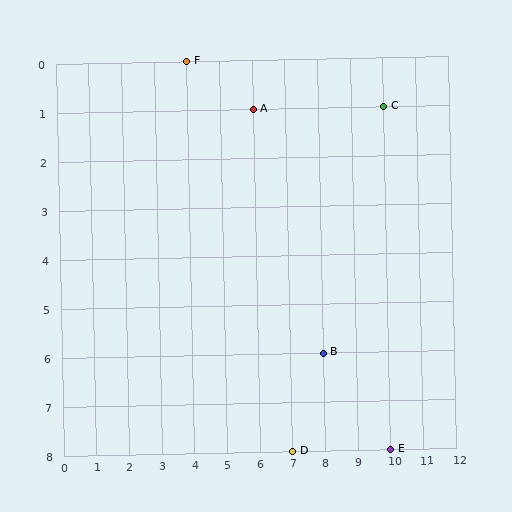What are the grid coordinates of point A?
Point A is at grid coordinates (6, 1).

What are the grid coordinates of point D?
Point D is at grid coordinates (7, 8).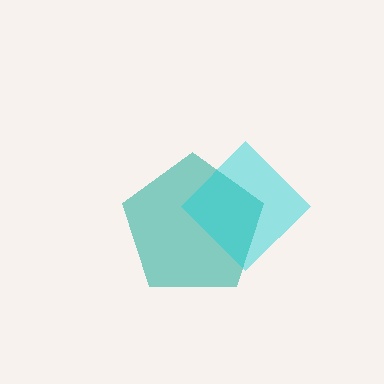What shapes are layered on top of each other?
The layered shapes are: a teal pentagon, a cyan diamond.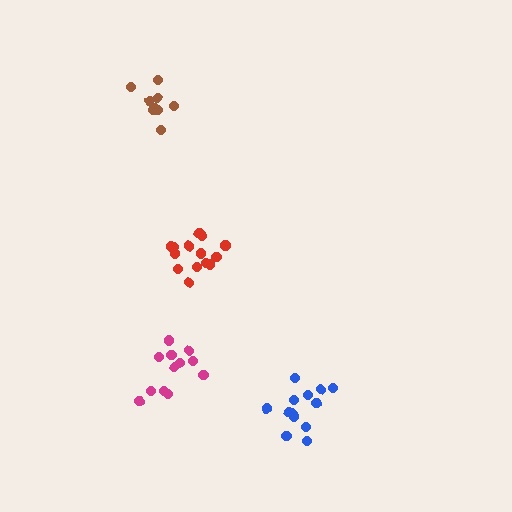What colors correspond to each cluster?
The clusters are colored: red, magenta, blue, brown.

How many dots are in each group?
Group 1: 15 dots, Group 2: 12 dots, Group 3: 13 dots, Group 4: 10 dots (50 total).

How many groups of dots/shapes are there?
There are 4 groups.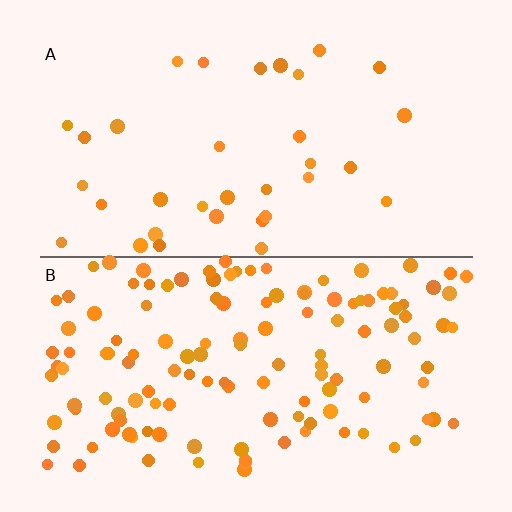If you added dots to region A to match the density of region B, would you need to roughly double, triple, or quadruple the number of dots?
Approximately quadruple.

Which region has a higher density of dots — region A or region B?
B (the bottom).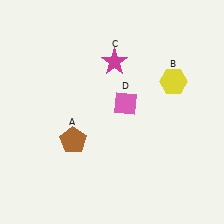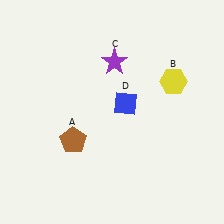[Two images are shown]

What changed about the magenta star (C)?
In Image 1, C is magenta. In Image 2, it changed to purple.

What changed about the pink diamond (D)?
In Image 1, D is pink. In Image 2, it changed to blue.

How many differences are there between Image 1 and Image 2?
There are 2 differences between the two images.